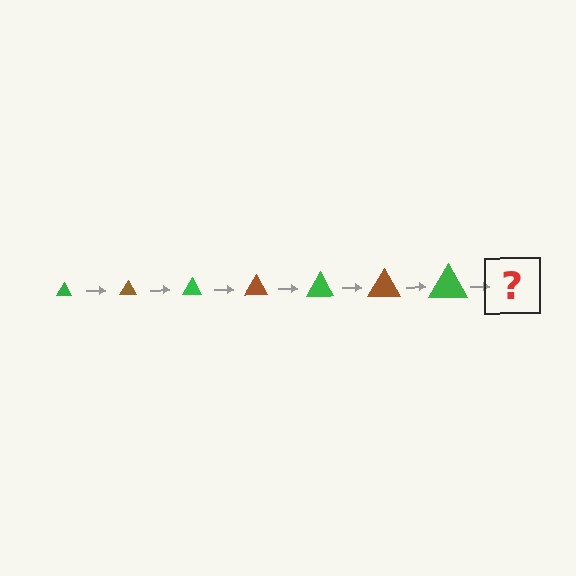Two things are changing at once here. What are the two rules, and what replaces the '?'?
The two rules are that the triangle grows larger each step and the color cycles through green and brown. The '?' should be a brown triangle, larger than the previous one.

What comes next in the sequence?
The next element should be a brown triangle, larger than the previous one.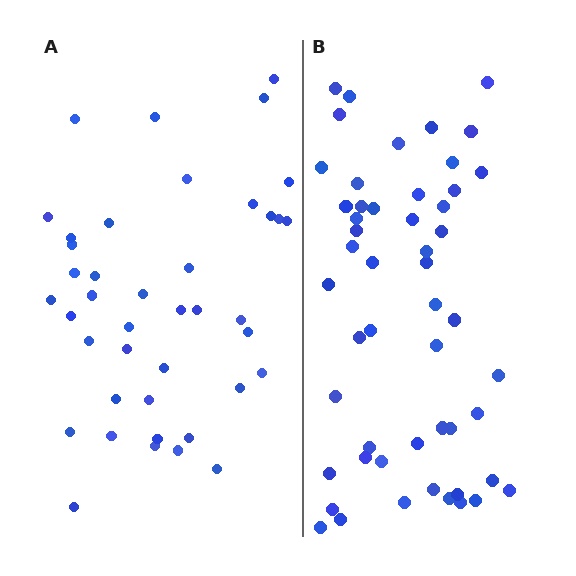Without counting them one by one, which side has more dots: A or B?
Region B (the right region) has more dots.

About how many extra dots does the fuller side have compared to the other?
Region B has roughly 12 or so more dots than region A.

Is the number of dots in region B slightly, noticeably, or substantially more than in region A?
Region B has noticeably more, but not dramatically so. The ratio is roughly 1.3 to 1.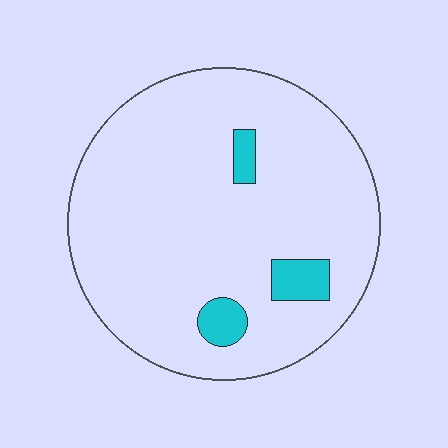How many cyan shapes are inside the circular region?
3.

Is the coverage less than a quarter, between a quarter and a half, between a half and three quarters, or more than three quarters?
Less than a quarter.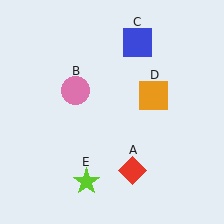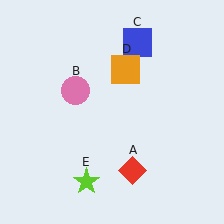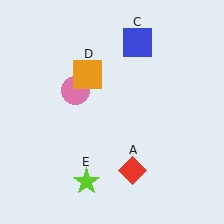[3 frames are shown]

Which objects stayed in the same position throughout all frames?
Red diamond (object A) and pink circle (object B) and blue square (object C) and lime star (object E) remained stationary.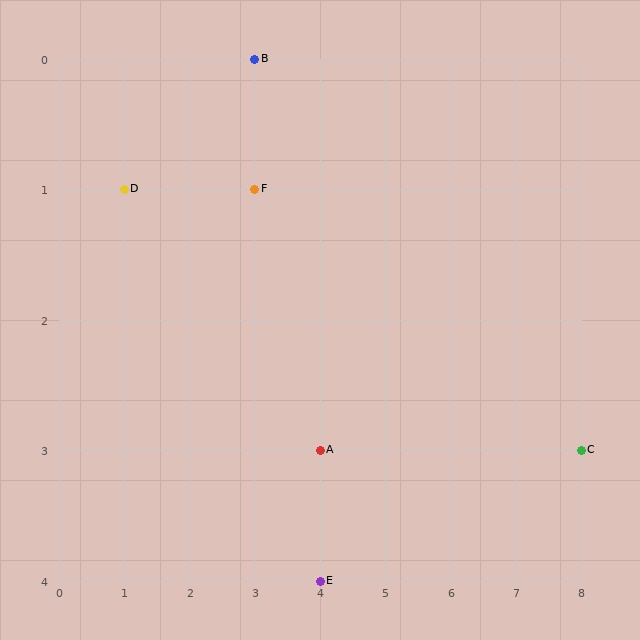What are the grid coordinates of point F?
Point F is at grid coordinates (3, 1).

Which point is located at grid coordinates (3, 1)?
Point F is at (3, 1).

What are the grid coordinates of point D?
Point D is at grid coordinates (1, 1).